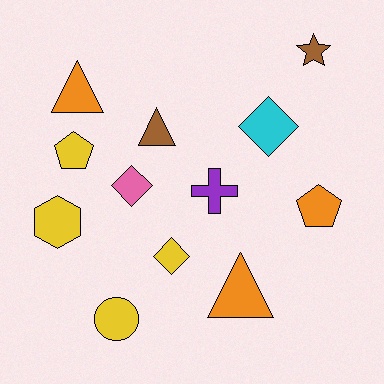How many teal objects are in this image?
There are no teal objects.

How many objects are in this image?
There are 12 objects.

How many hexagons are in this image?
There is 1 hexagon.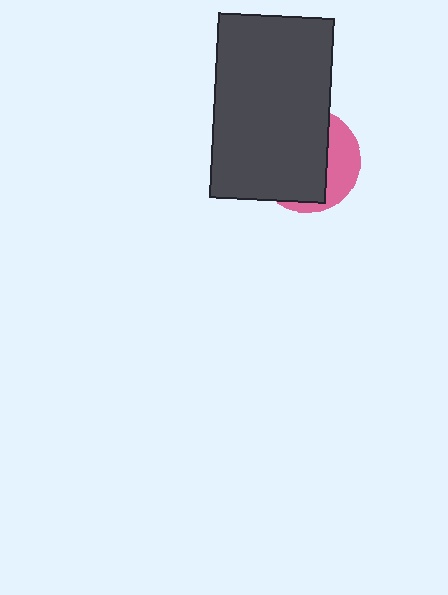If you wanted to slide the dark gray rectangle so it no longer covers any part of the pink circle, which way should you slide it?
Slide it left — that is the most direct way to separate the two shapes.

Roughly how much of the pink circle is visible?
A small part of it is visible (roughly 30%).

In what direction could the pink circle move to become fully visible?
The pink circle could move right. That would shift it out from behind the dark gray rectangle entirely.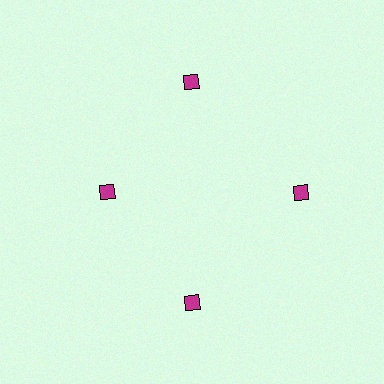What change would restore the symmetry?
The symmetry would be restored by moving it outward, back onto the ring so that all 4 diamonds sit at equal angles and equal distance from the center.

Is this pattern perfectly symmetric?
No. The 4 magenta diamonds are arranged in a ring, but one element near the 9 o'clock position is pulled inward toward the center, breaking the 4-fold rotational symmetry.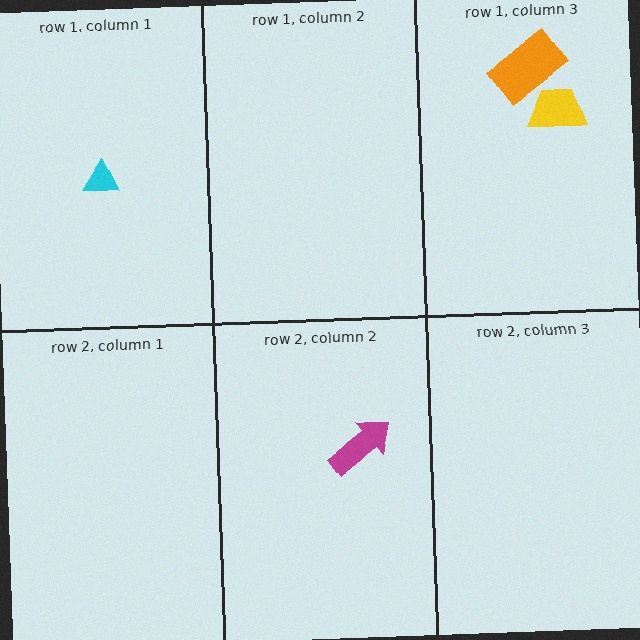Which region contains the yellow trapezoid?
The row 1, column 3 region.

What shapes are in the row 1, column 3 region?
The orange rectangle, the yellow trapezoid.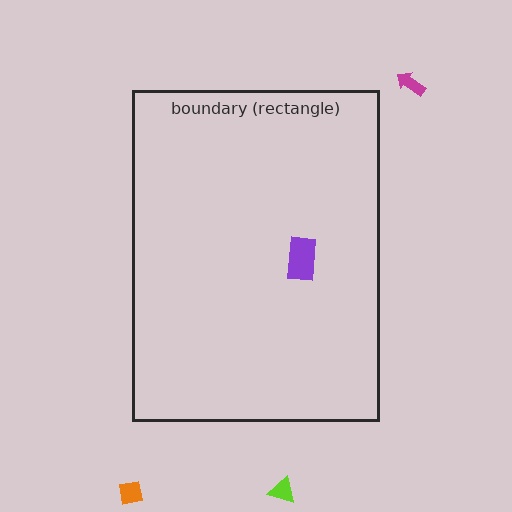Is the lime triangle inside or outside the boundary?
Outside.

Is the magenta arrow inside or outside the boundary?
Outside.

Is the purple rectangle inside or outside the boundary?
Inside.